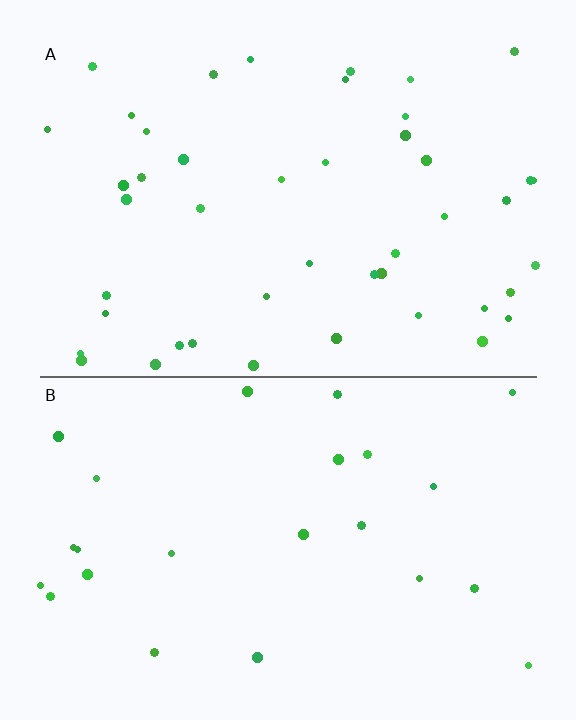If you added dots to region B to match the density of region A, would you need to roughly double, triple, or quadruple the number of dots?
Approximately double.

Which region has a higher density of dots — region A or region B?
A (the top).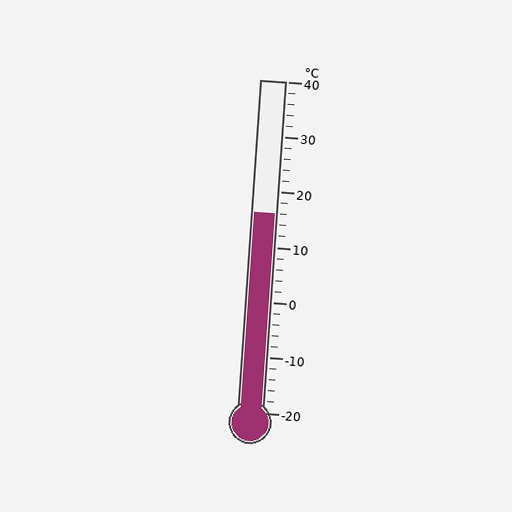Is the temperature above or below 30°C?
The temperature is below 30°C.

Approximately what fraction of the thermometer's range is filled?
The thermometer is filled to approximately 60% of its range.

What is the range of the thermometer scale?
The thermometer scale ranges from -20°C to 40°C.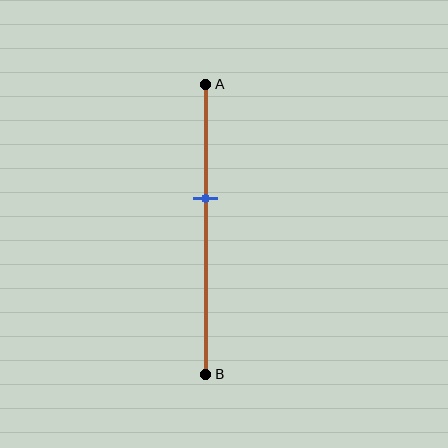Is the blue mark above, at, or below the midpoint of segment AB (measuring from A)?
The blue mark is above the midpoint of segment AB.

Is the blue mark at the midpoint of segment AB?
No, the mark is at about 40% from A, not at the 50% midpoint.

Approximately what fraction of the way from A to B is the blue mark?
The blue mark is approximately 40% of the way from A to B.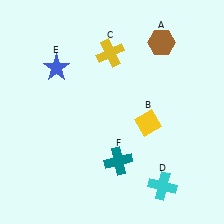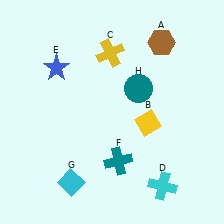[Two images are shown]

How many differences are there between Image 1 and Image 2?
There are 2 differences between the two images.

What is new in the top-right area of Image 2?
A teal circle (H) was added in the top-right area of Image 2.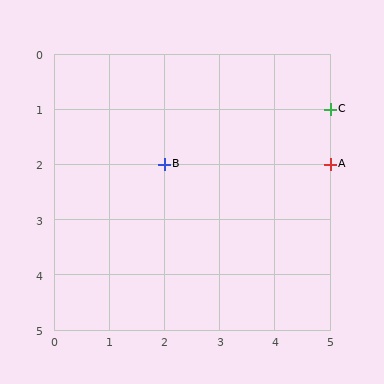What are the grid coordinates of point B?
Point B is at grid coordinates (2, 2).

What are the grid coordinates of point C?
Point C is at grid coordinates (5, 1).